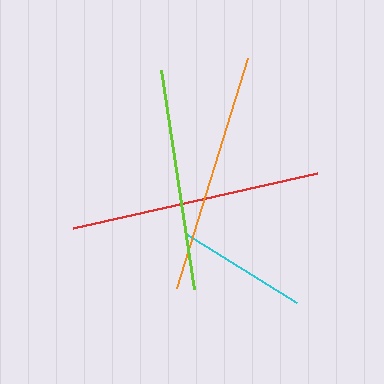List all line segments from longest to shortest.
From longest to shortest: red, orange, lime, cyan.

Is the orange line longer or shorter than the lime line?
The orange line is longer than the lime line.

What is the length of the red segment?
The red segment is approximately 250 pixels long.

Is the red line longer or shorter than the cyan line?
The red line is longer than the cyan line.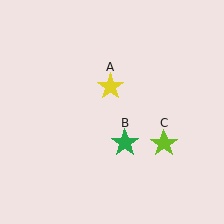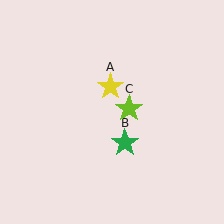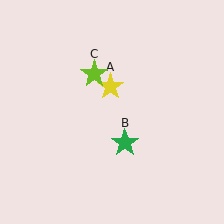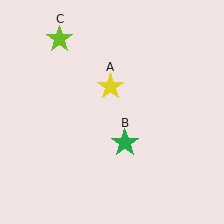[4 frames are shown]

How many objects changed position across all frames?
1 object changed position: lime star (object C).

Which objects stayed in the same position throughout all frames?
Yellow star (object A) and green star (object B) remained stationary.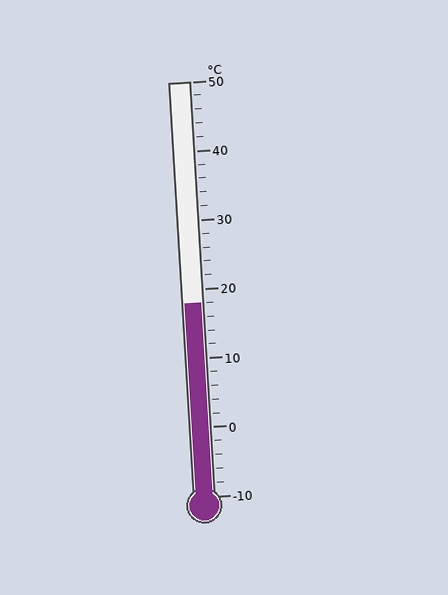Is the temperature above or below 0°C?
The temperature is above 0°C.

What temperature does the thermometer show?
The thermometer shows approximately 18°C.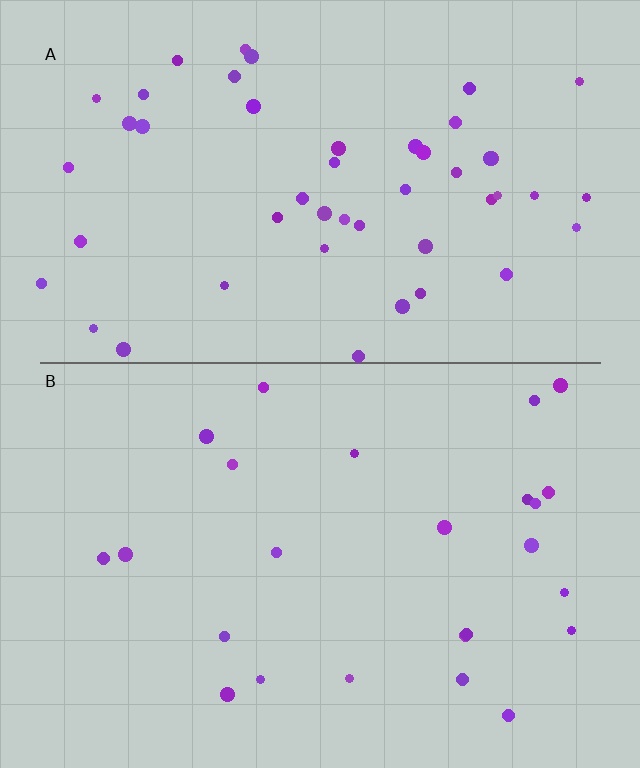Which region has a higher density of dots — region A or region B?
A (the top).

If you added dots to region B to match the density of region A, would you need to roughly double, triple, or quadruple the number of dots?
Approximately double.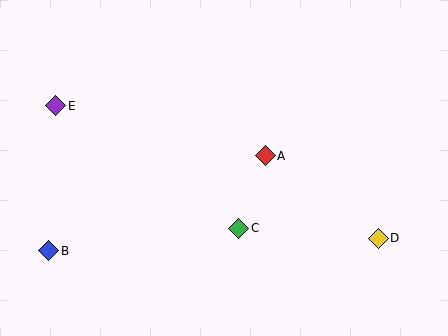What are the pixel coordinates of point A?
Point A is at (265, 156).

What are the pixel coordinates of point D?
Point D is at (378, 238).